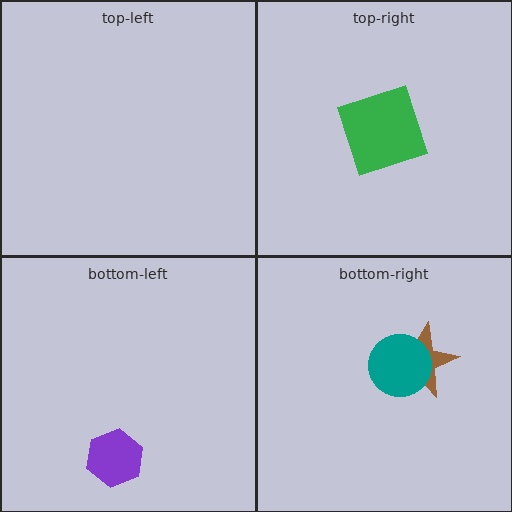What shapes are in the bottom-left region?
The purple hexagon.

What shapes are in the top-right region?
The green square.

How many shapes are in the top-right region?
1.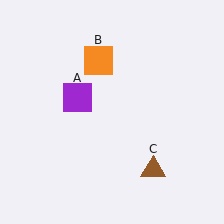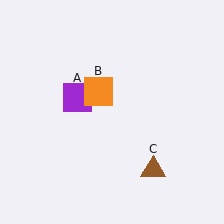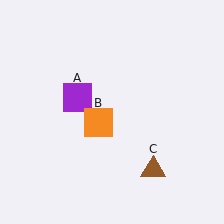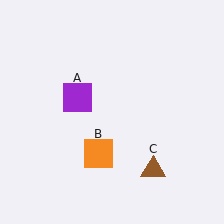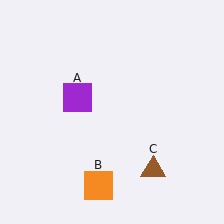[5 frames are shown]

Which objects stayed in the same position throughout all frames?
Purple square (object A) and brown triangle (object C) remained stationary.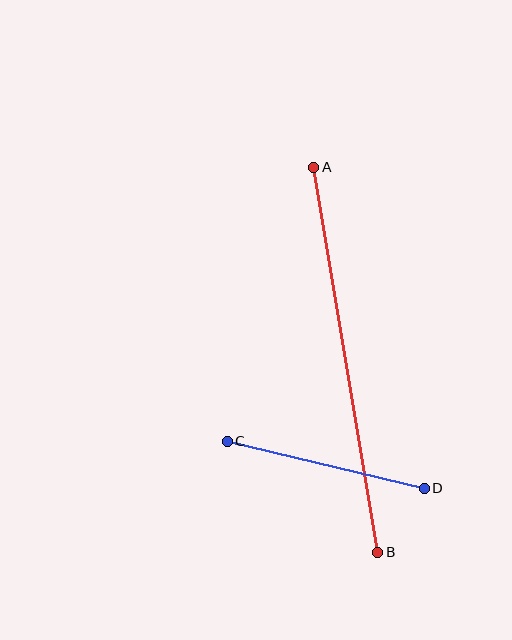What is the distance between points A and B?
The distance is approximately 390 pixels.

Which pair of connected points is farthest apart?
Points A and B are farthest apart.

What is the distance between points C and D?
The distance is approximately 203 pixels.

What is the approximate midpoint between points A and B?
The midpoint is at approximately (346, 360) pixels.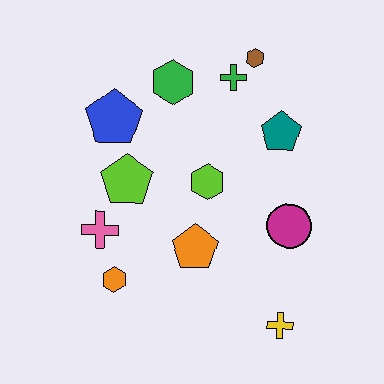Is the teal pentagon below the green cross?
Yes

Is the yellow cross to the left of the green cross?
No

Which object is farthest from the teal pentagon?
The orange hexagon is farthest from the teal pentagon.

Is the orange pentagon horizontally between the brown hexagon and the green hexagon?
Yes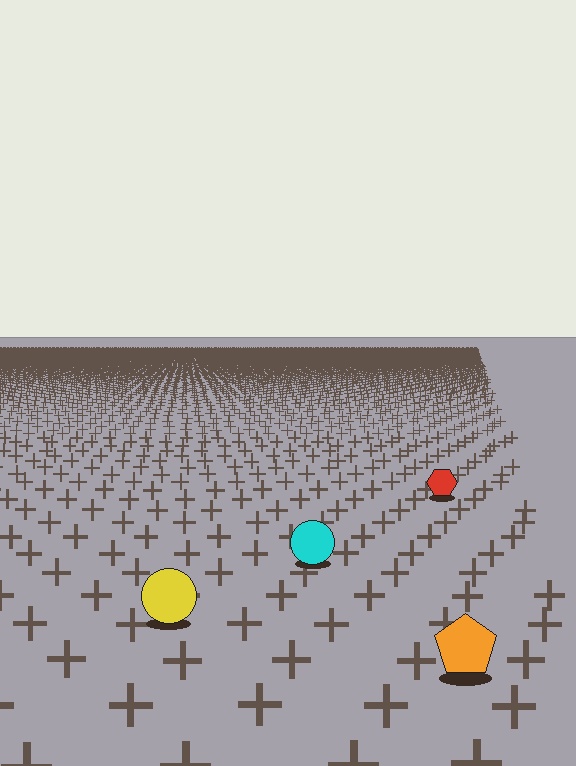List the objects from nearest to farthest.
From nearest to farthest: the orange pentagon, the yellow circle, the cyan circle, the red hexagon.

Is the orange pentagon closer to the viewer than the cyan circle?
Yes. The orange pentagon is closer — you can tell from the texture gradient: the ground texture is coarser near it.